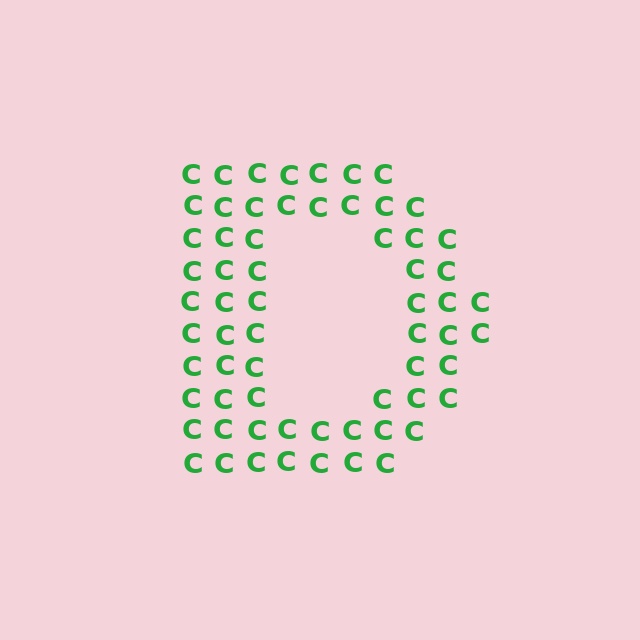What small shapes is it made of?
It is made of small letter C's.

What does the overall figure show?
The overall figure shows the letter D.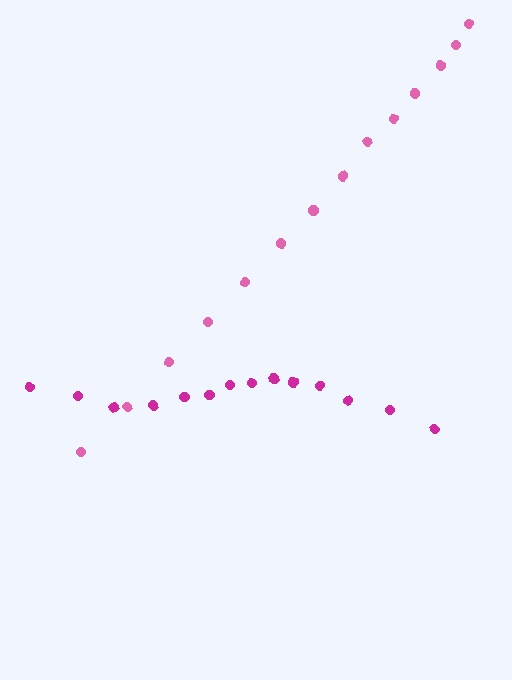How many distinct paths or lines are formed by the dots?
There are 2 distinct paths.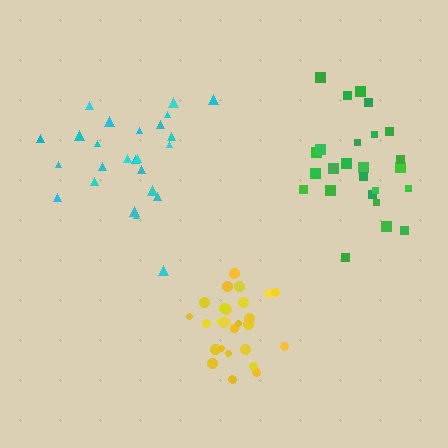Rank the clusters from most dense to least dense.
yellow, green, cyan.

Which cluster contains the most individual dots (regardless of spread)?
Yellow (27).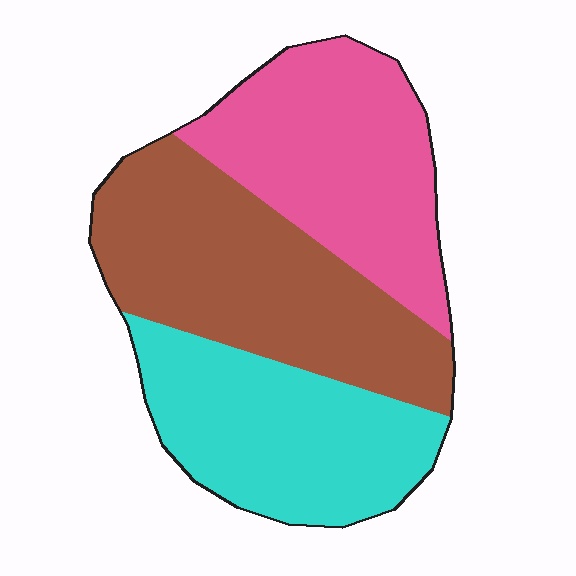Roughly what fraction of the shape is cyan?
Cyan covers around 30% of the shape.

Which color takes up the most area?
Brown, at roughly 35%.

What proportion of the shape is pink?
Pink covers 32% of the shape.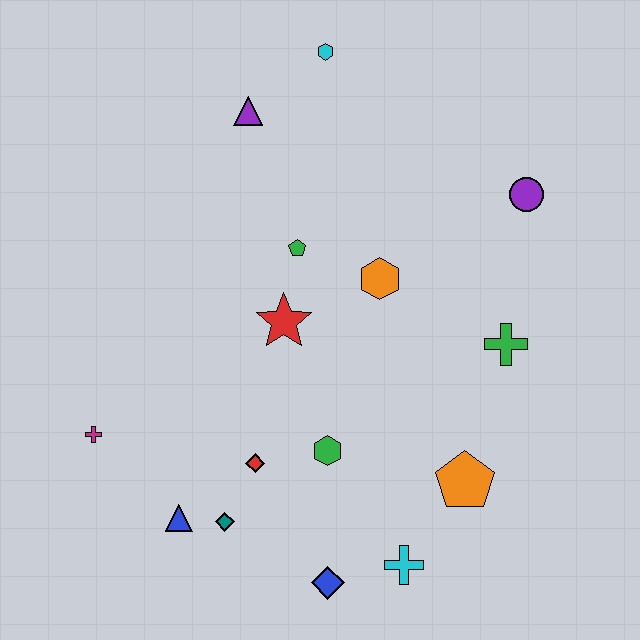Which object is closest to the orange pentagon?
The cyan cross is closest to the orange pentagon.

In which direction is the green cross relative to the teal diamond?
The green cross is to the right of the teal diamond.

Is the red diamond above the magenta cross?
No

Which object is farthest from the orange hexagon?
The magenta cross is farthest from the orange hexagon.